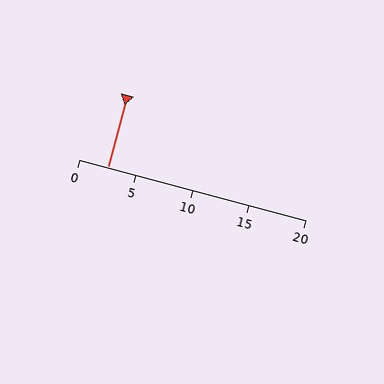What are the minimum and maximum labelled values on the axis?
The axis runs from 0 to 20.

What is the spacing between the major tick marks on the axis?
The major ticks are spaced 5 apart.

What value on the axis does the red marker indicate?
The marker indicates approximately 2.5.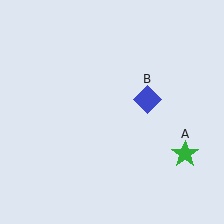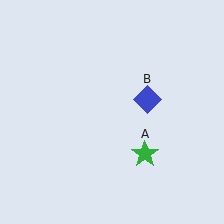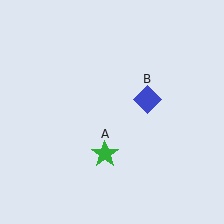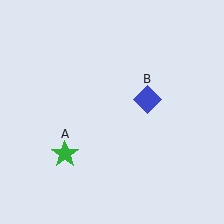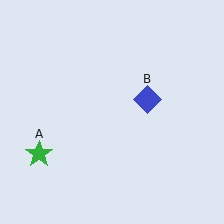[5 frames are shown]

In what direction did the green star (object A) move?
The green star (object A) moved left.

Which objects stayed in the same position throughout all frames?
Blue diamond (object B) remained stationary.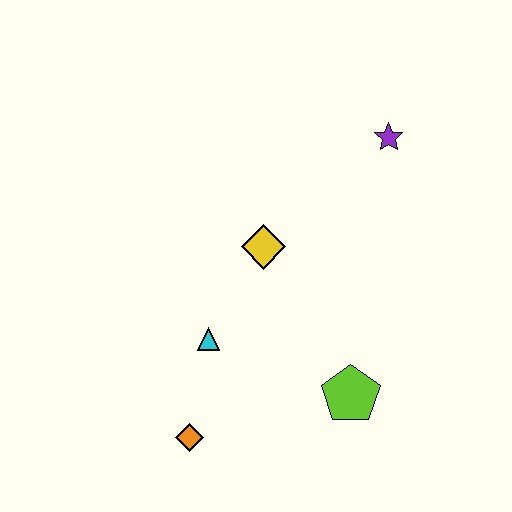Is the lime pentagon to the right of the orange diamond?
Yes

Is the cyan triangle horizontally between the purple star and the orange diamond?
Yes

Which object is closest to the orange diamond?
The cyan triangle is closest to the orange diamond.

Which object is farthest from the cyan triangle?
The purple star is farthest from the cyan triangle.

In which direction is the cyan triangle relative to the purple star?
The cyan triangle is below the purple star.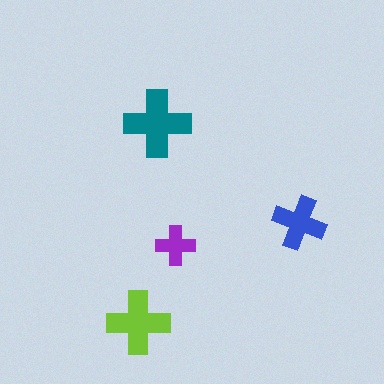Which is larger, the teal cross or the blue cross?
The teal one.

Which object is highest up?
The teal cross is topmost.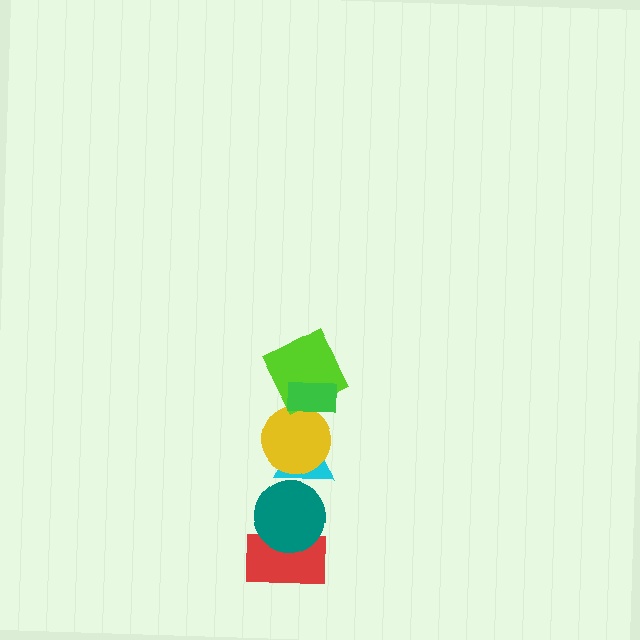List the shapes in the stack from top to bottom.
From top to bottom: the green rectangle, the lime square, the yellow circle, the cyan triangle, the teal circle, the red rectangle.